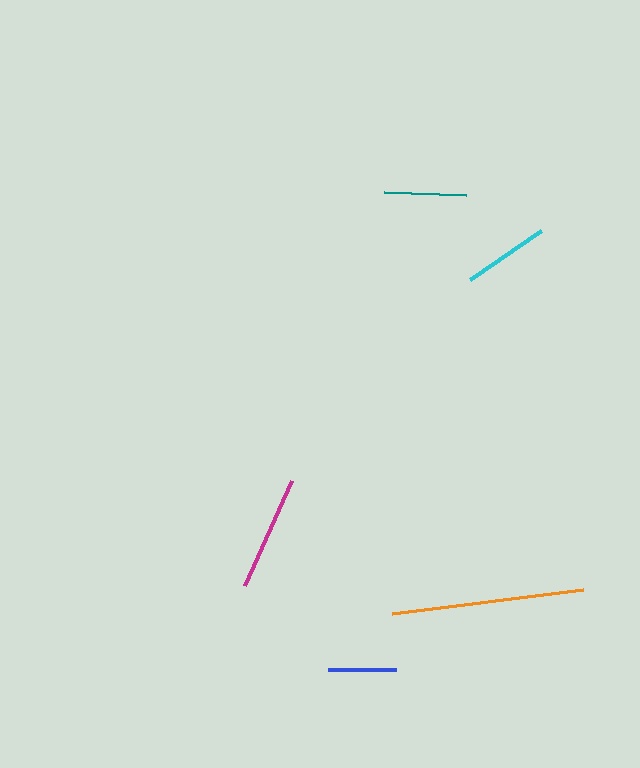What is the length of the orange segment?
The orange segment is approximately 192 pixels long.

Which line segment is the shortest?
The blue line is the shortest at approximately 68 pixels.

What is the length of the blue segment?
The blue segment is approximately 68 pixels long.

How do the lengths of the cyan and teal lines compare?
The cyan and teal lines are approximately the same length.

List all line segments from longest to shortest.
From longest to shortest: orange, magenta, cyan, teal, blue.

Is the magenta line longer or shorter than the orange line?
The orange line is longer than the magenta line.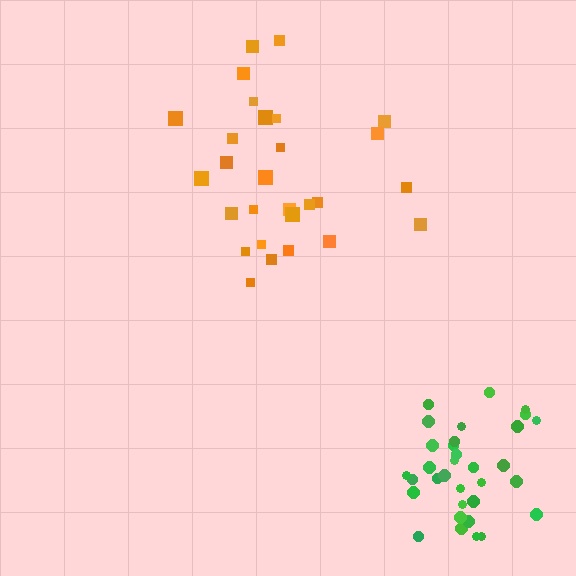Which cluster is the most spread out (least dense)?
Orange.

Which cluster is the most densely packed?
Green.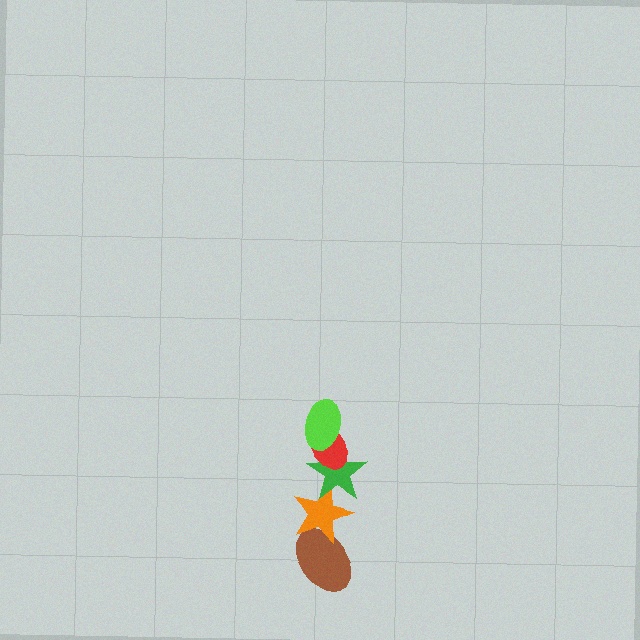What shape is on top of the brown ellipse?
The orange star is on top of the brown ellipse.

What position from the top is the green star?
The green star is 3rd from the top.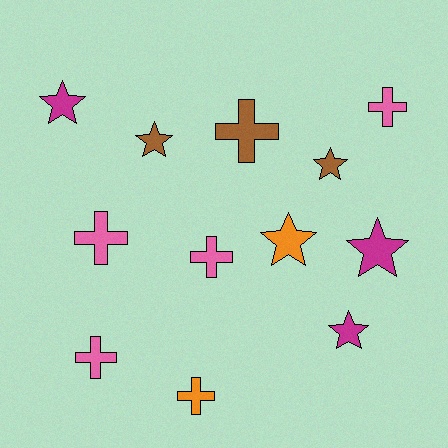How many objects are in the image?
There are 12 objects.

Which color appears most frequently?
Pink, with 4 objects.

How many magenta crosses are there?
There are no magenta crosses.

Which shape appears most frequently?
Cross, with 6 objects.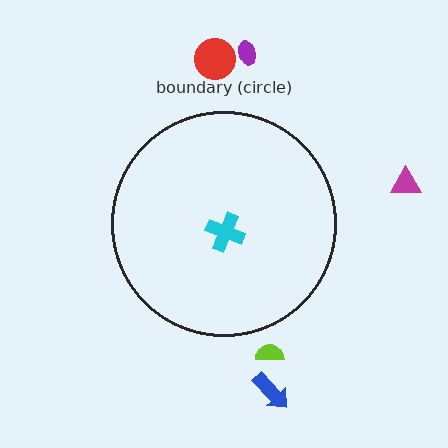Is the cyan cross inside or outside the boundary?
Inside.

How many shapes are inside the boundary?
1 inside, 5 outside.